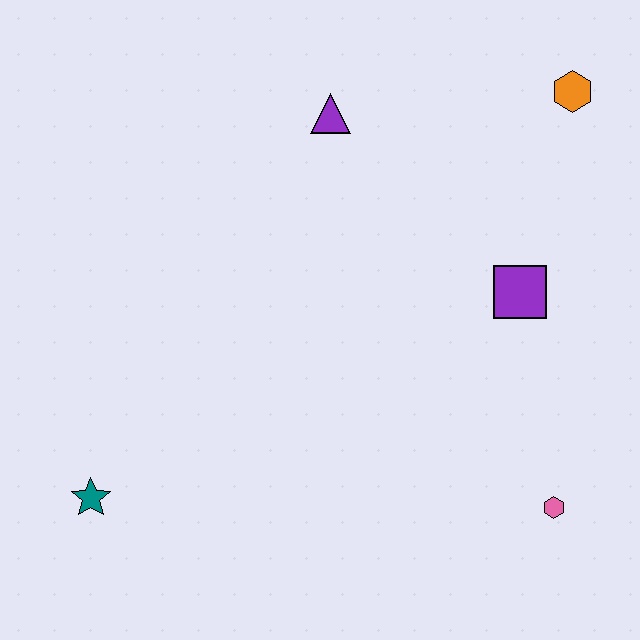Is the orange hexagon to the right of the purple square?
Yes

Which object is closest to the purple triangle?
The orange hexagon is closest to the purple triangle.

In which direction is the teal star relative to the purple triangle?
The teal star is below the purple triangle.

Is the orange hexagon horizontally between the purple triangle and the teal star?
No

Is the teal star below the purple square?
Yes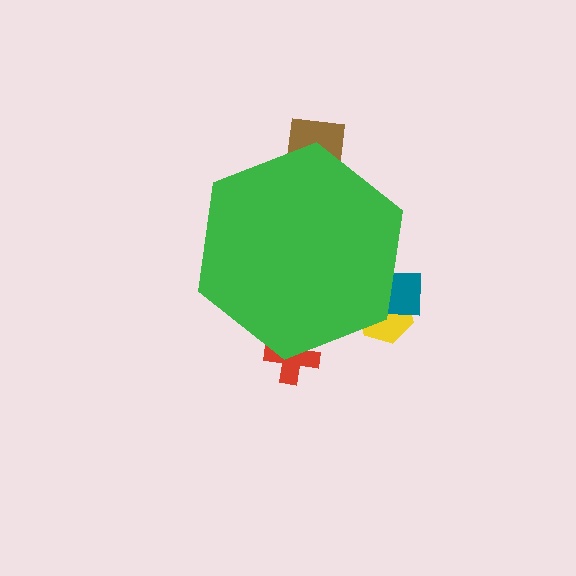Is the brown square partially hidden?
Yes, the brown square is partially hidden behind the green hexagon.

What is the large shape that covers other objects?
A green hexagon.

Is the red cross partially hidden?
Yes, the red cross is partially hidden behind the green hexagon.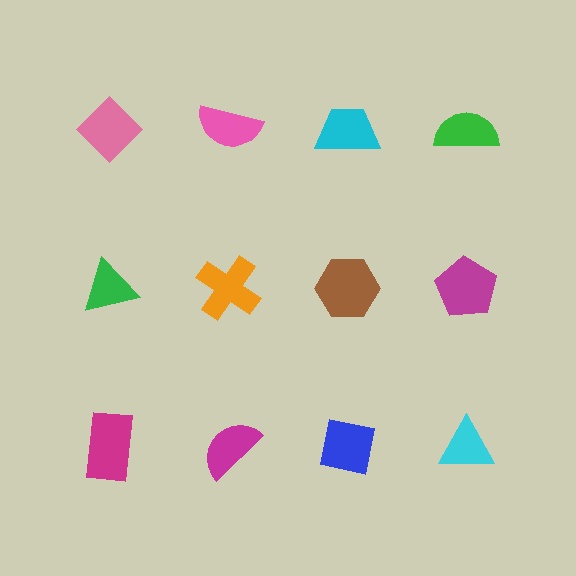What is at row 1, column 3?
A cyan trapezoid.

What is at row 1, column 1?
A pink diamond.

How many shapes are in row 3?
4 shapes.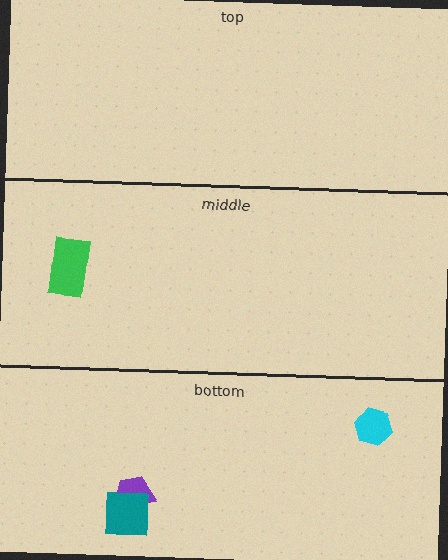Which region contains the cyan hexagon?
The bottom region.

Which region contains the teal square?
The bottom region.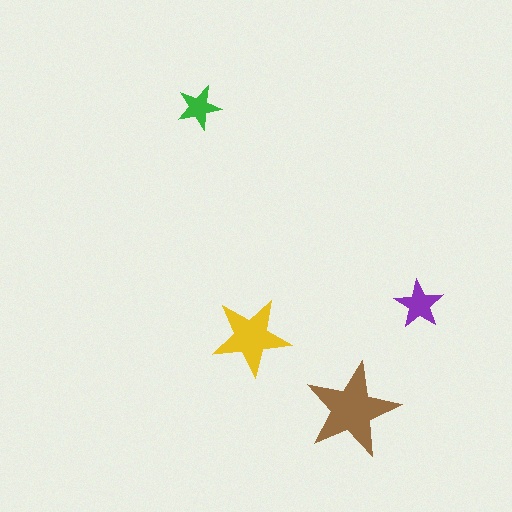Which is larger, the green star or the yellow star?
The yellow one.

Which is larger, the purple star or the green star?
The purple one.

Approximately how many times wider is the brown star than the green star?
About 2 times wider.